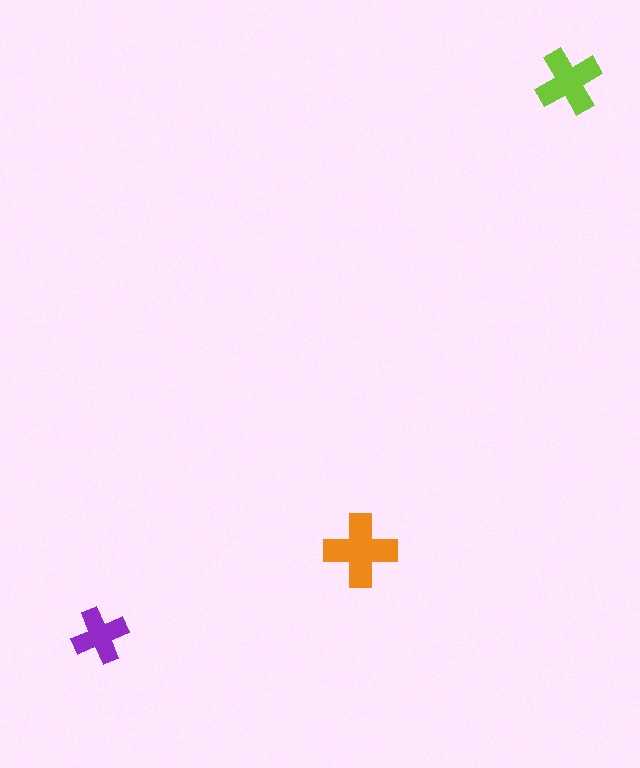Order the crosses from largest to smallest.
the orange one, the lime one, the purple one.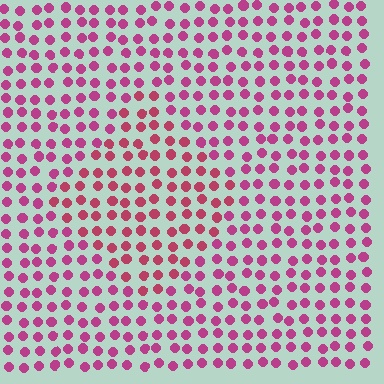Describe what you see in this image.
The image is filled with small magenta elements in a uniform arrangement. A diamond-shaped region is visible where the elements are tinted to a slightly different hue, forming a subtle color boundary.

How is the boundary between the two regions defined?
The boundary is defined purely by a slight shift in hue (about 20 degrees). Spacing, size, and orientation are identical on both sides.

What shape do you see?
I see a diamond.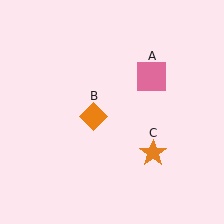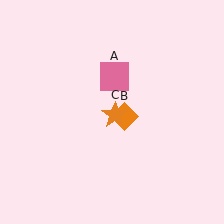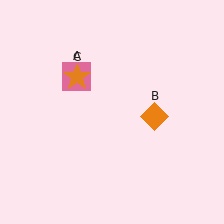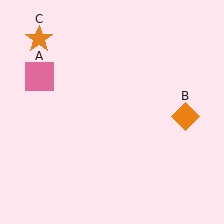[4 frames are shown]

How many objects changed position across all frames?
3 objects changed position: pink square (object A), orange diamond (object B), orange star (object C).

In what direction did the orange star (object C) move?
The orange star (object C) moved up and to the left.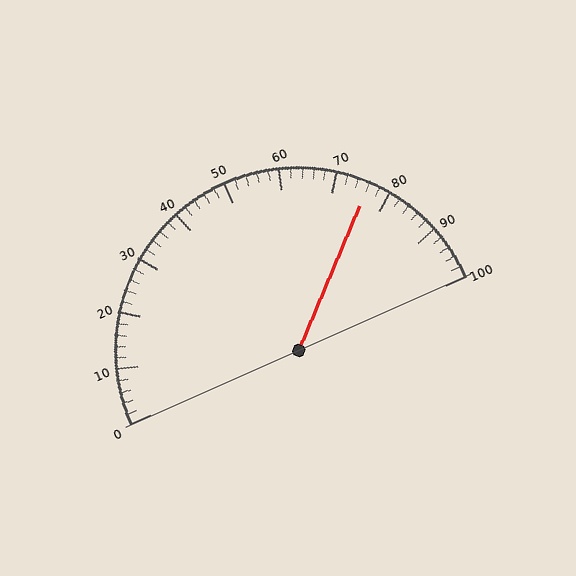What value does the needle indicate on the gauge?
The needle indicates approximately 76.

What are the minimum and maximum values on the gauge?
The gauge ranges from 0 to 100.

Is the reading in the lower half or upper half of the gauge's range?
The reading is in the upper half of the range (0 to 100).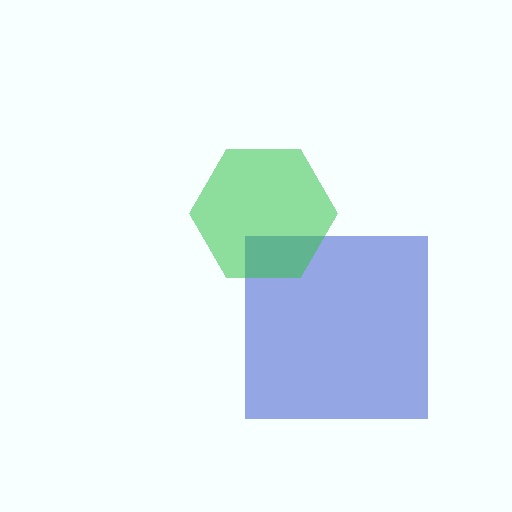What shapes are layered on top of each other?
The layered shapes are: a blue square, a green hexagon.